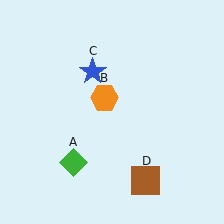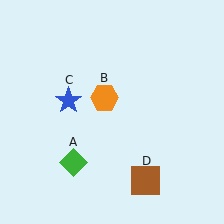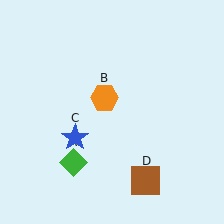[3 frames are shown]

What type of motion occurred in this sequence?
The blue star (object C) rotated counterclockwise around the center of the scene.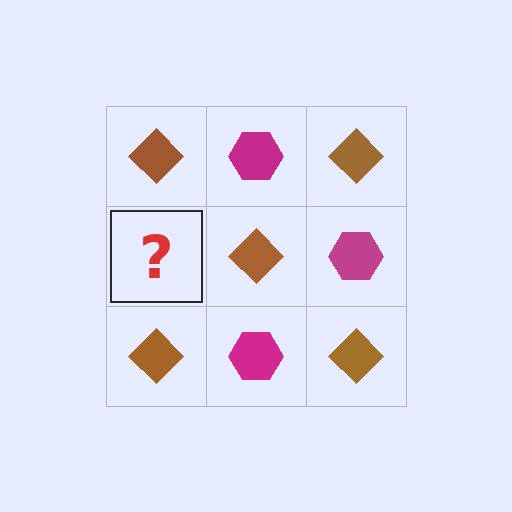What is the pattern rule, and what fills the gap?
The rule is that it alternates brown diamond and magenta hexagon in a checkerboard pattern. The gap should be filled with a magenta hexagon.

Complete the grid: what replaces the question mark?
The question mark should be replaced with a magenta hexagon.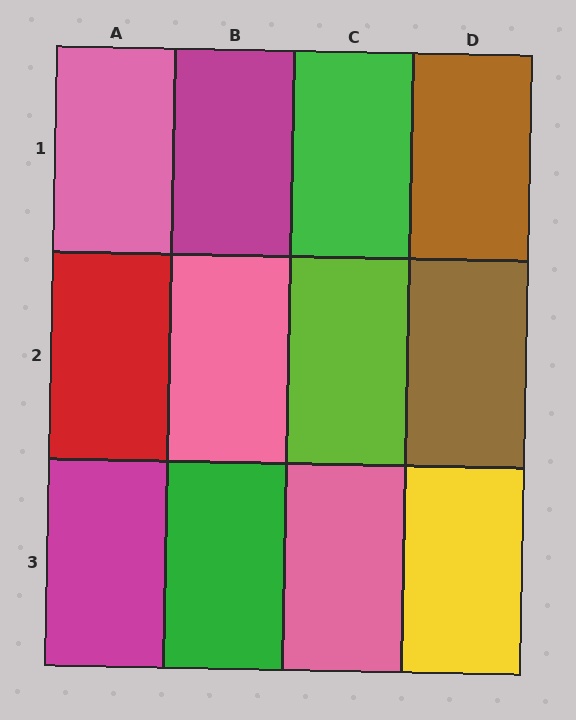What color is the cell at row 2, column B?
Pink.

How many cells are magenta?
2 cells are magenta.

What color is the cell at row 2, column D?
Brown.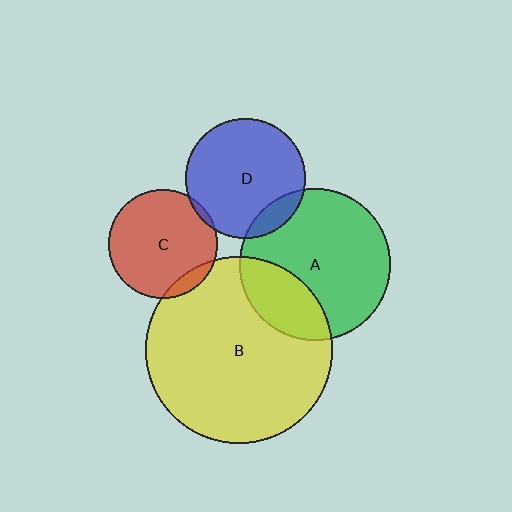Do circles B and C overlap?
Yes.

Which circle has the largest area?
Circle B (yellow).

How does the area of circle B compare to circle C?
Approximately 2.9 times.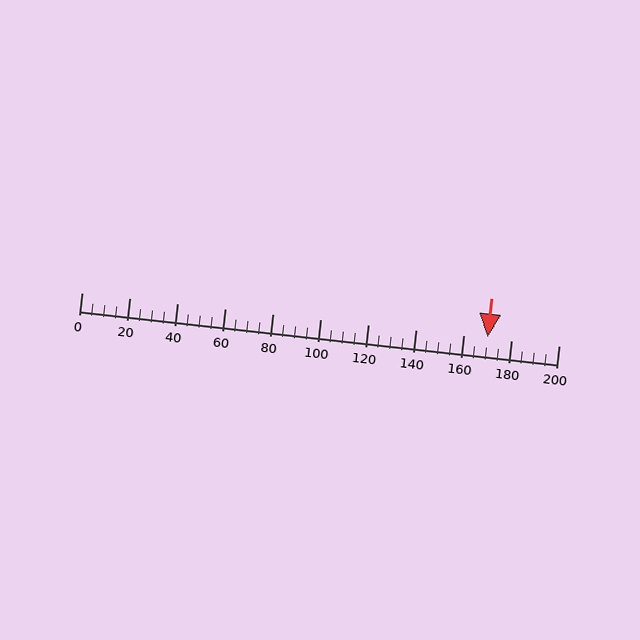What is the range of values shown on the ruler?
The ruler shows values from 0 to 200.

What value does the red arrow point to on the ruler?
The red arrow points to approximately 170.